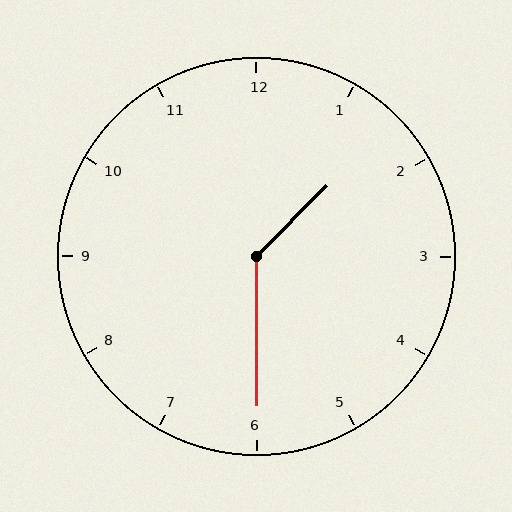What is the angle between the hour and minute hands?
Approximately 135 degrees.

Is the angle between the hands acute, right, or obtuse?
It is obtuse.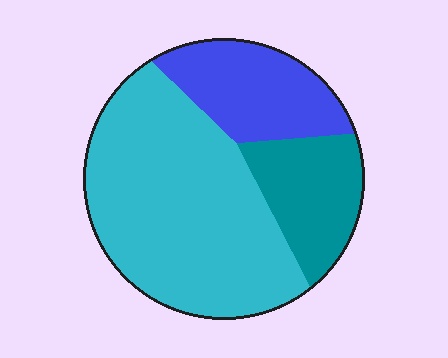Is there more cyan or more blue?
Cyan.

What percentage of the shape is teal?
Teal covers 19% of the shape.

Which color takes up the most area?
Cyan, at roughly 60%.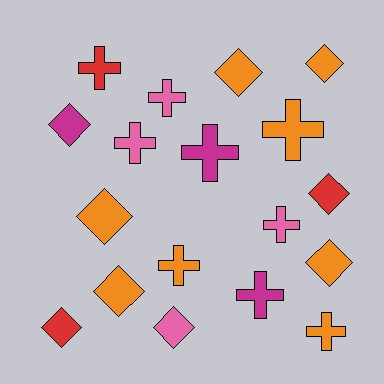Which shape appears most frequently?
Diamond, with 9 objects.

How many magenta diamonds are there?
There is 1 magenta diamond.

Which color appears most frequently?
Orange, with 8 objects.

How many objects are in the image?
There are 18 objects.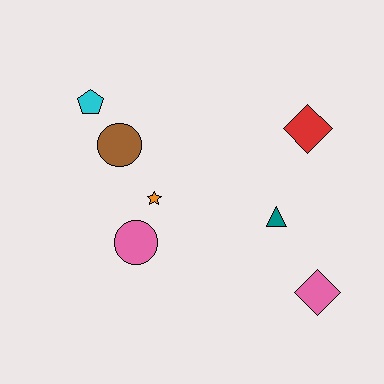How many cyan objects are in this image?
There is 1 cyan object.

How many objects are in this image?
There are 7 objects.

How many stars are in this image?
There is 1 star.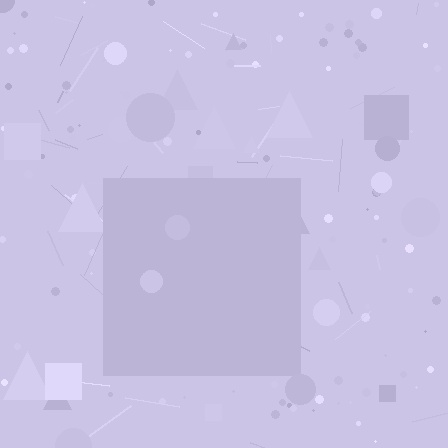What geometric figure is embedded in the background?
A square is embedded in the background.